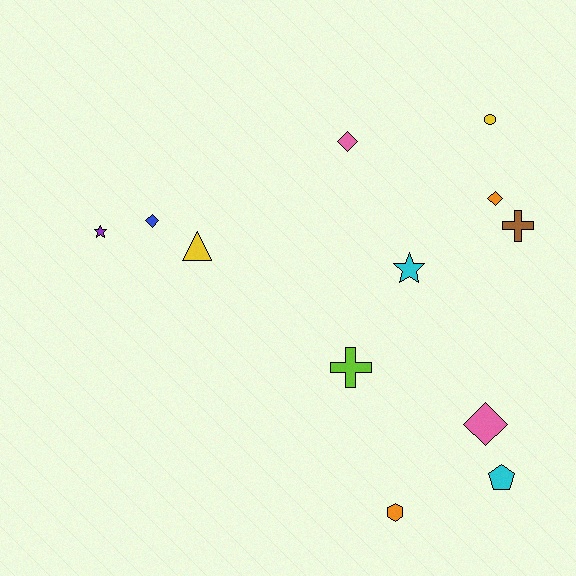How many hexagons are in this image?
There is 1 hexagon.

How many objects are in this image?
There are 12 objects.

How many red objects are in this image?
There are no red objects.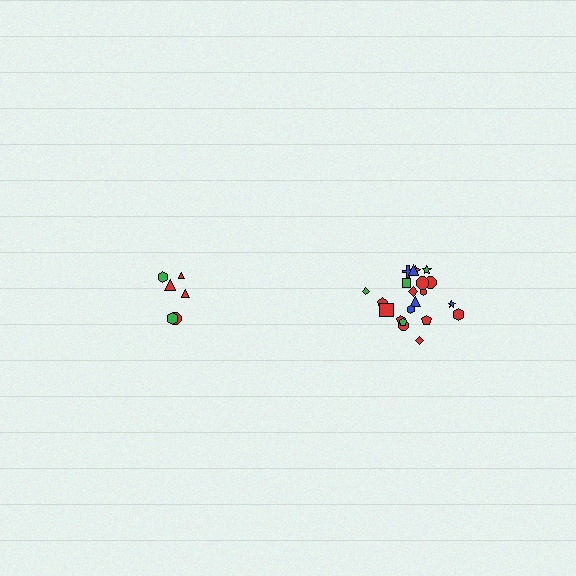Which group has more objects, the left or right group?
The right group.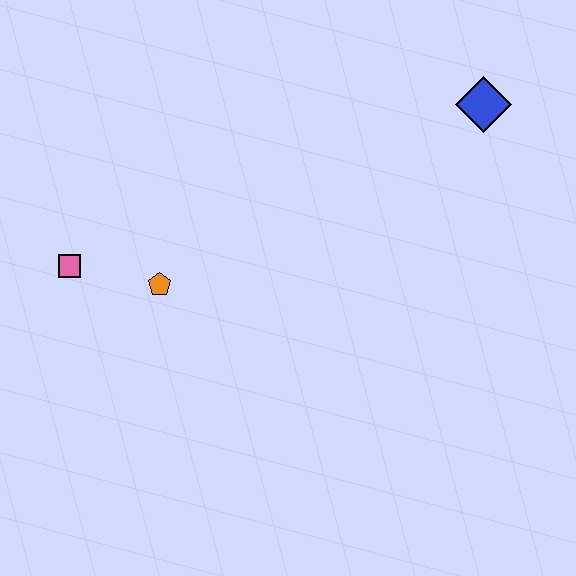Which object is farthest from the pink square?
The blue diamond is farthest from the pink square.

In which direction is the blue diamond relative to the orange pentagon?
The blue diamond is to the right of the orange pentagon.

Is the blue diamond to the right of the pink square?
Yes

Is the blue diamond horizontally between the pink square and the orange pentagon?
No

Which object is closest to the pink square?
The orange pentagon is closest to the pink square.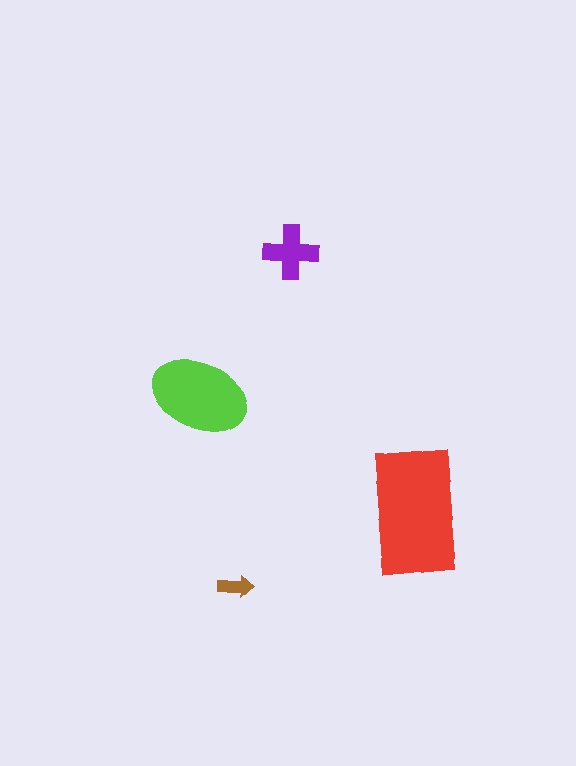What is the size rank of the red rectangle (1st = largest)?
1st.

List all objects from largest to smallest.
The red rectangle, the lime ellipse, the purple cross, the brown arrow.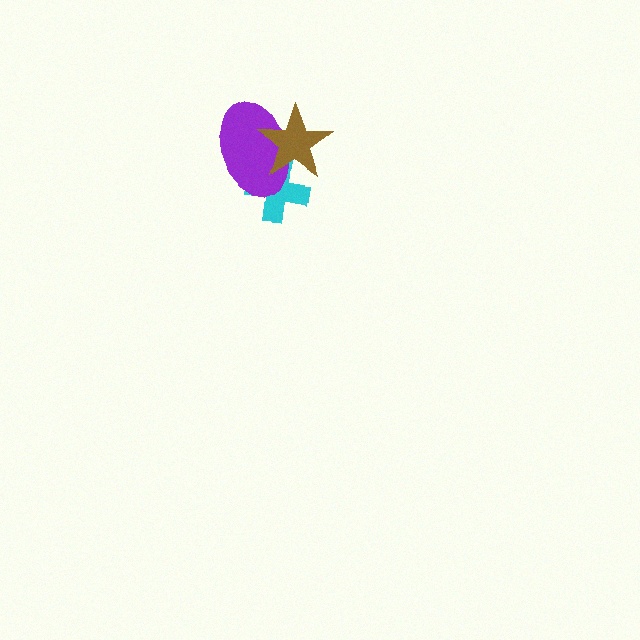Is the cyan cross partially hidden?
Yes, it is partially covered by another shape.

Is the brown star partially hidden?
No, no other shape covers it.